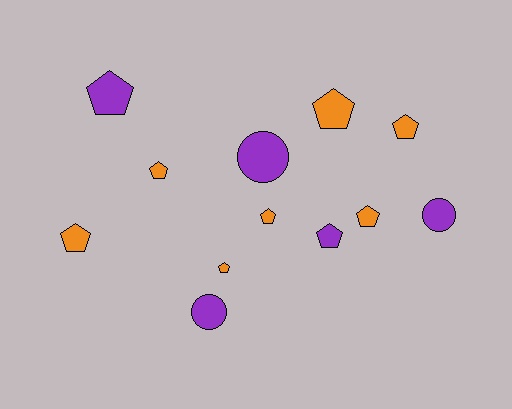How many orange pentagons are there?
There are 7 orange pentagons.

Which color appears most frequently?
Orange, with 7 objects.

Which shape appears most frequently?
Pentagon, with 9 objects.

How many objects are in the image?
There are 12 objects.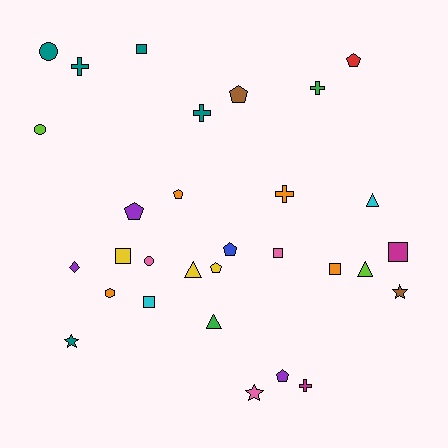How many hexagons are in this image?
There is 1 hexagon.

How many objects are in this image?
There are 30 objects.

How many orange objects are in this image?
There are 4 orange objects.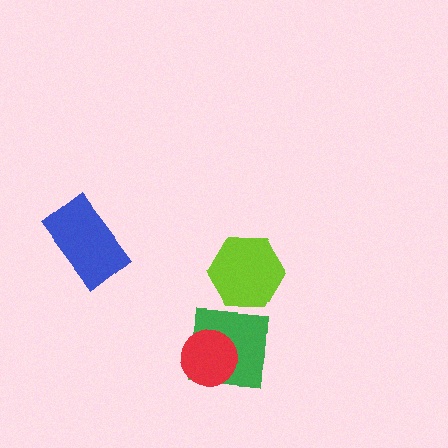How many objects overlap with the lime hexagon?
0 objects overlap with the lime hexagon.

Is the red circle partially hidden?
No, no other shape covers it.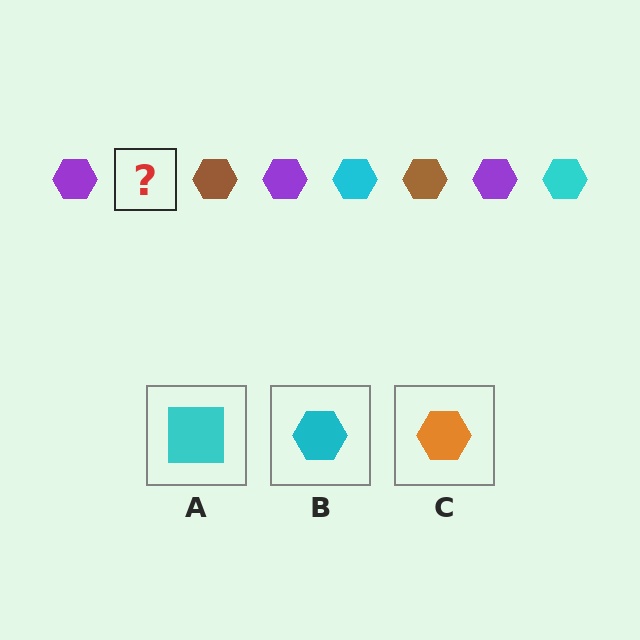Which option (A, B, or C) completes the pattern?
B.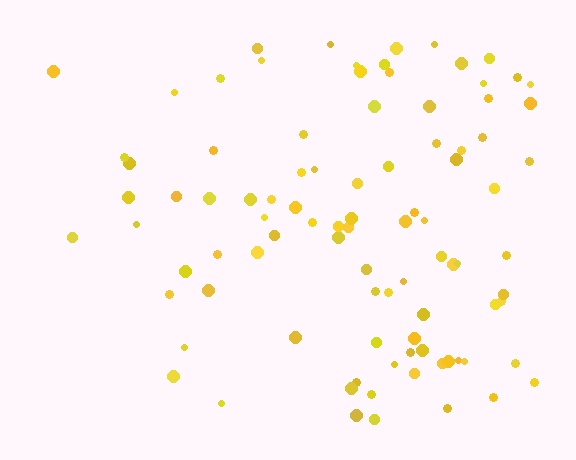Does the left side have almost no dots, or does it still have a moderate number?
Still a moderate number, just noticeably fewer than the right.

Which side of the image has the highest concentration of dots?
The right.